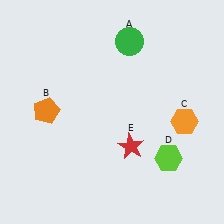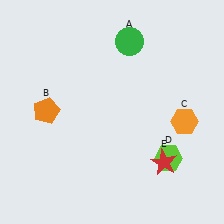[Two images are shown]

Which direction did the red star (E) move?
The red star (E) moved right.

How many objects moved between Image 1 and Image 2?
1 object moved between the two images.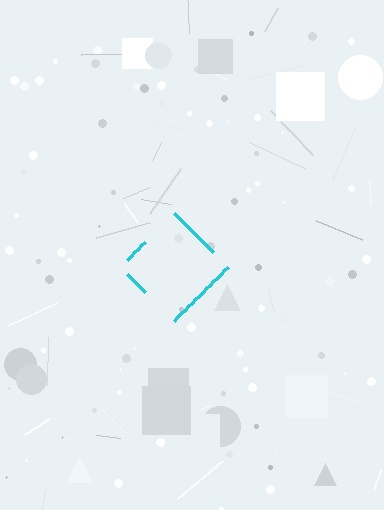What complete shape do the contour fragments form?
The contour fragments form a diamond.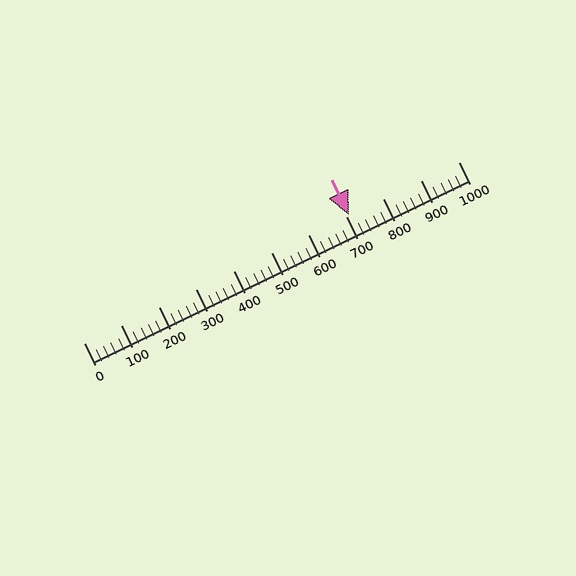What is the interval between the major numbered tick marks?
The major tick marks are spaced 100 units apart.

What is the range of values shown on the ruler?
The ruler shows values from 0 to 1000.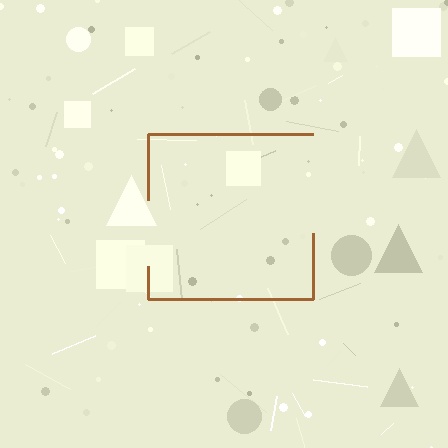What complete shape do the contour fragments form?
The contour fragments form a square.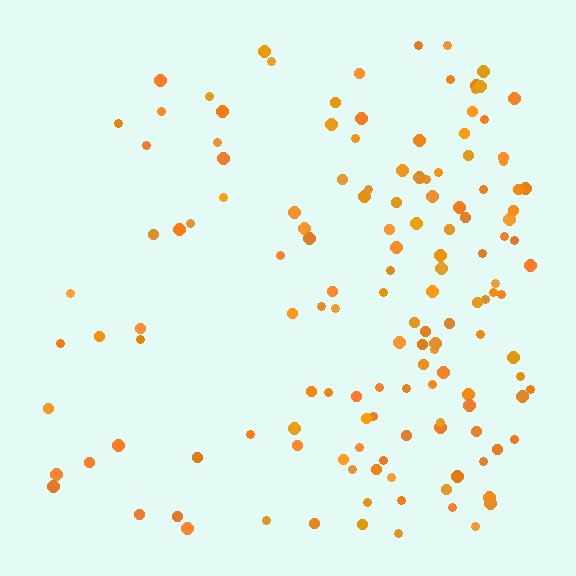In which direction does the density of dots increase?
From left to right, with the right side densest.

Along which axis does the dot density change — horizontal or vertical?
Horizontal.